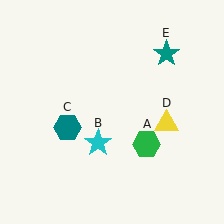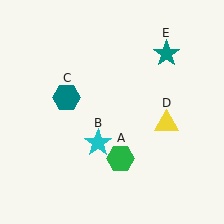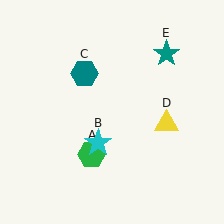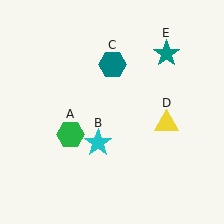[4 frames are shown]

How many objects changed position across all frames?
2 objects changed position: green hexagon (object A), teal hexagon (object C).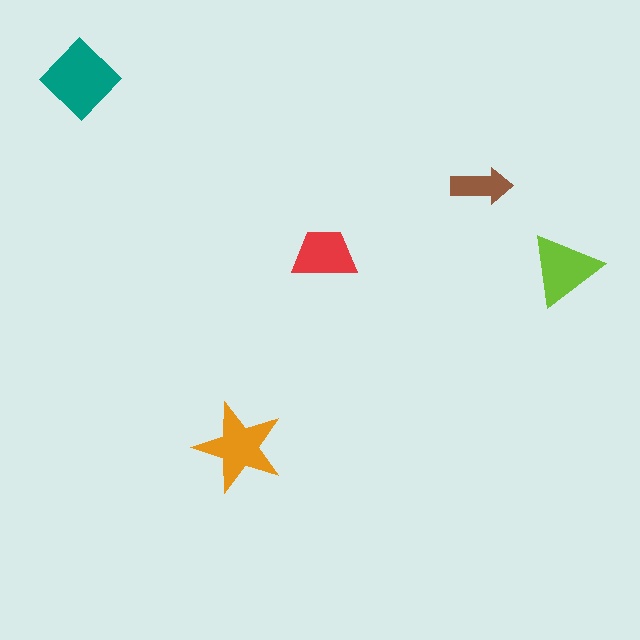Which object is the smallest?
The brown arrow.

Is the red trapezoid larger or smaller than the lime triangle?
Smaller.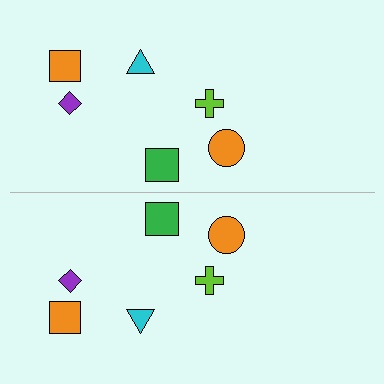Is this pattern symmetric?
Yes, this pattern has bilateral (reflection) symmetry.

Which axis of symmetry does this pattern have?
The pattern has a horizontal axis of symmetry running through the center of the image.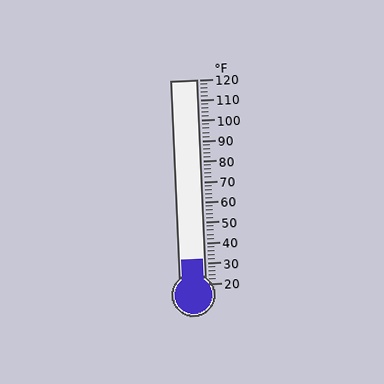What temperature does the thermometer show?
The thermometer shows approximately 32°F.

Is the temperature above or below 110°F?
The temperature is below 110°F.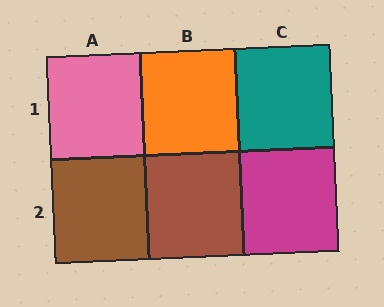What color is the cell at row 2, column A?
Brown.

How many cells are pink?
1 cell is pink.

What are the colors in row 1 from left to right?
Pink, orange, teal.